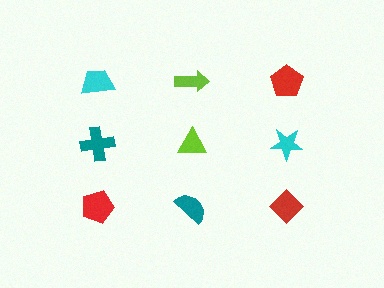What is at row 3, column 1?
A red pentagon.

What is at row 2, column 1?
A teal cross.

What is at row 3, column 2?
A teal semicircle.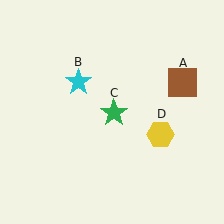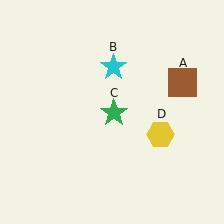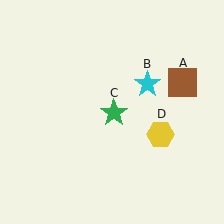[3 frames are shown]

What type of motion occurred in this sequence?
The cyan star (object B) rotated clockwise around the center of the scene.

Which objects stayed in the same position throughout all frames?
Brown square (object A) and green star (object C) and yellow hexagon (object D) remained stationary.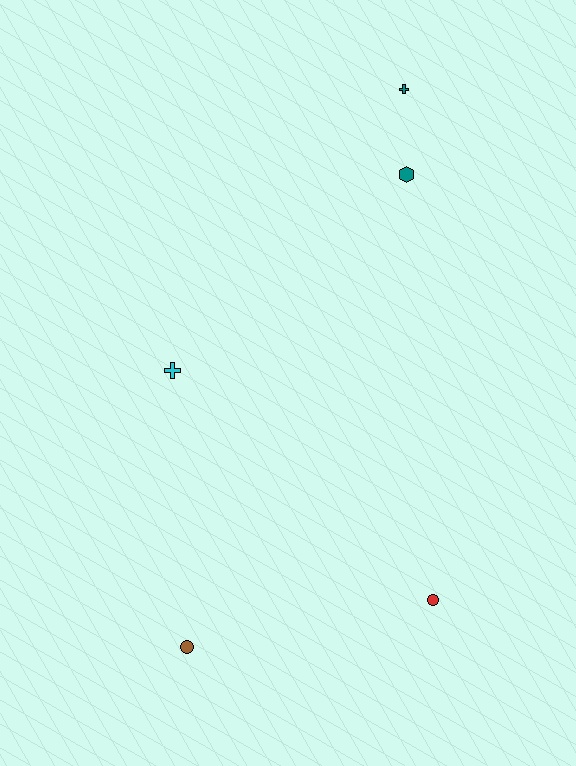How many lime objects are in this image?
There are no lime objects.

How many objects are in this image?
There are 5 objects.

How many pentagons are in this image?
There are no pentagons.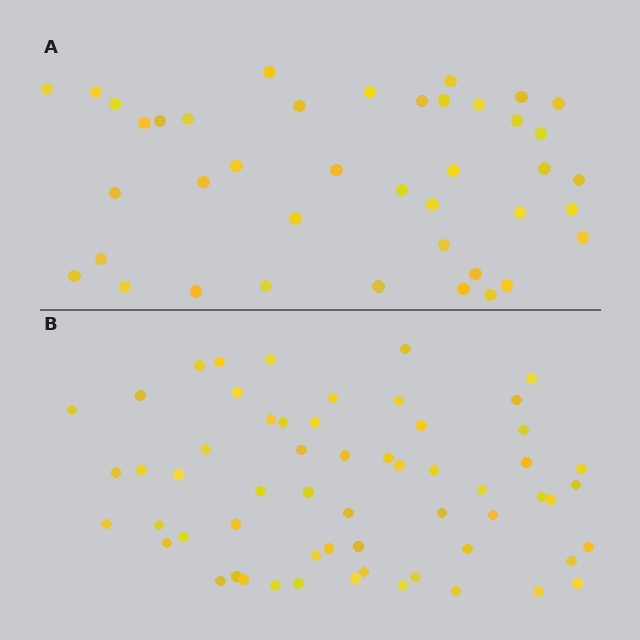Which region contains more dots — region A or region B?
Region B (the bottom region) has more dots.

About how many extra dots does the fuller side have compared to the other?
Region B has approximately 20 more dots than region A.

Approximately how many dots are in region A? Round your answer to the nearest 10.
About 40 dots. (The exact count is 41, which rounds to 40.)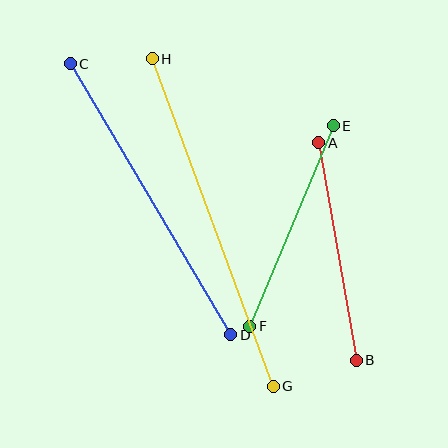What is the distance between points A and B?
The distance is approximately 221 pixels.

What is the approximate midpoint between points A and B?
The midpoint is at approximately (338, 252) pixels.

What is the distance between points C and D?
The distance is approximately 315 pixels.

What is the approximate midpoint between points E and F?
The midpoint is at approximately (291, 226) pixels.